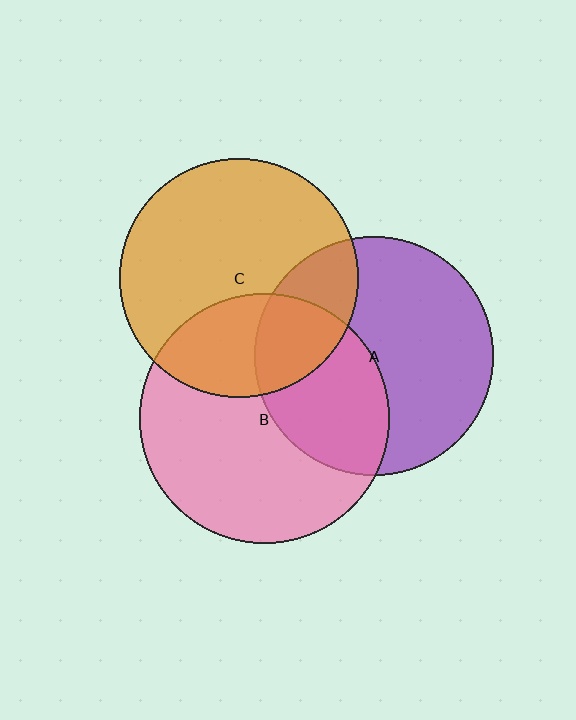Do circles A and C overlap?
Yes.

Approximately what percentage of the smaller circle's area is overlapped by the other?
Approximately 25%.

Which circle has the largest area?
Circle B (pink).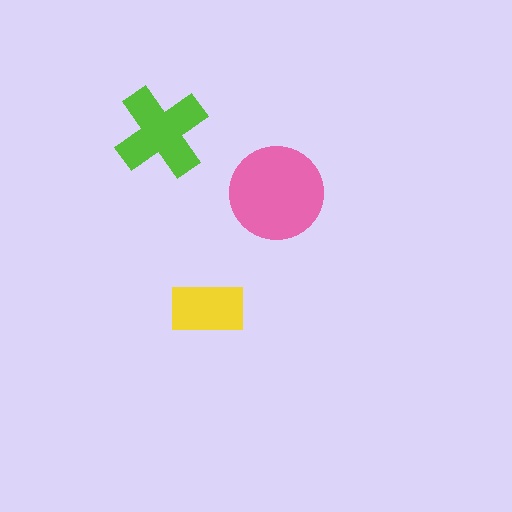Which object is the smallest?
The yellow rectangle.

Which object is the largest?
The pink circle.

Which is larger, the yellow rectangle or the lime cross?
The lime cross.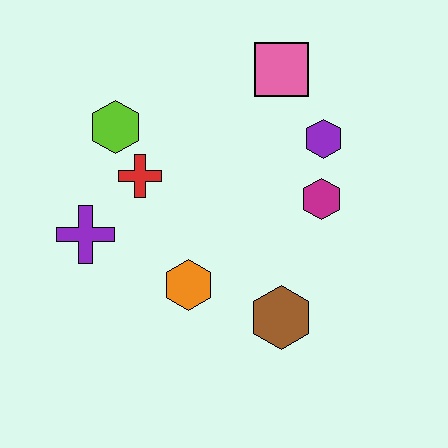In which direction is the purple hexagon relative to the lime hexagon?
The purple hexagon is to the right of the lime hexagon.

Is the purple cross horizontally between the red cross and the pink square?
No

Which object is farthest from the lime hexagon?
The brown hexagon is farthest from the lime hexagon.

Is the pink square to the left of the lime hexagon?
No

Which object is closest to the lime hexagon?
The red cross is closest to the lime hexagon.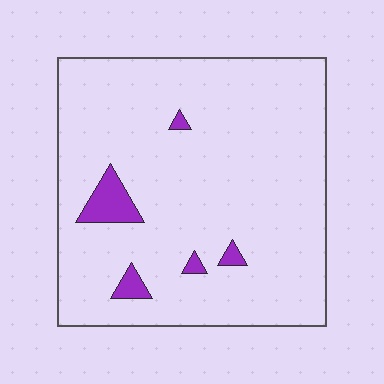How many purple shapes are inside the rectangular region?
5.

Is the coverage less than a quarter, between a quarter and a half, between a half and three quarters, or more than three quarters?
Less than a quarter.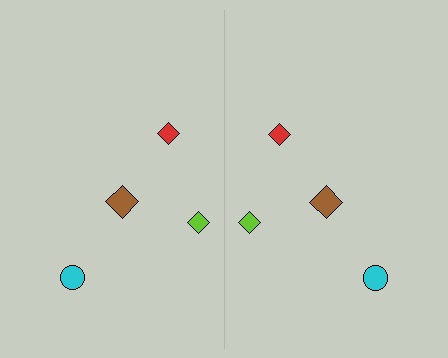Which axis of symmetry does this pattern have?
The pattern has a vertical axis of symmetry running through the center of the image.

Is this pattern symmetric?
Yes, this pattern has bilateral (reflection) symmetry.